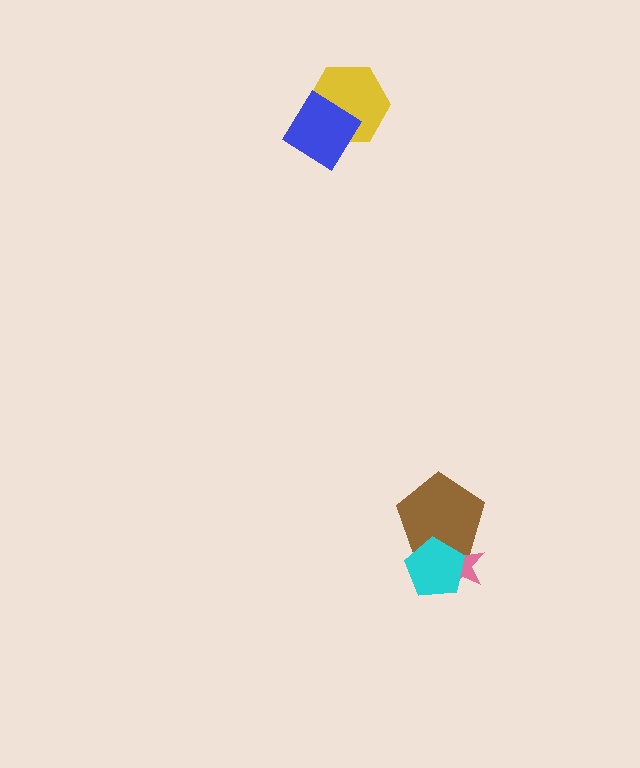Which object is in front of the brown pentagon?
The cyan pentagon is in front of the brown pentagon.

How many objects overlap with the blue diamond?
1 object overlaps with the blue diamond.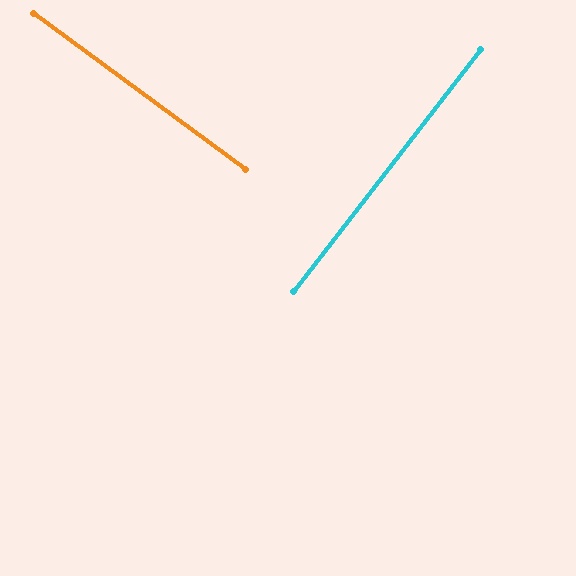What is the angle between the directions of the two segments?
Approximately 89 degrees.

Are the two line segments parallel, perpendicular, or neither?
Perpendicular — they meet at approximately 89°.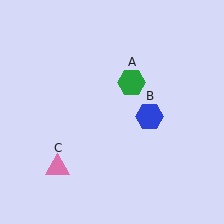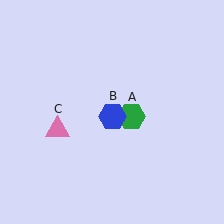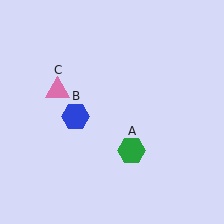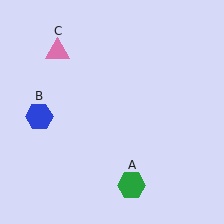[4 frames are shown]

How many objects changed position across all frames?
3 objects changed position: green hexagon (object A), blue hexagon (object B), pink triangle (object C).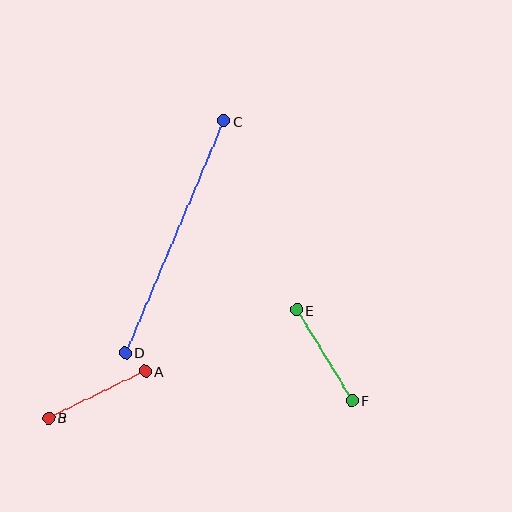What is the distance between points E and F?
The distance is approximately 106 pixels.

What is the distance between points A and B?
The distance is approximately 107 pixels.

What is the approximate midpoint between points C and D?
The midpoint is at approximately (174, 237) pixels.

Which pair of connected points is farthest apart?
Points C and D are farthest apart.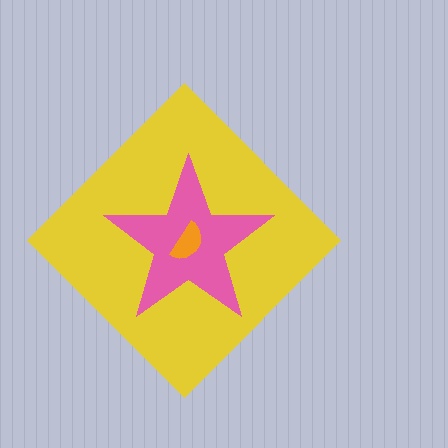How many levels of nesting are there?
3.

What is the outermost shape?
The yellow diamond.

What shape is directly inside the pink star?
The orange semicircle.